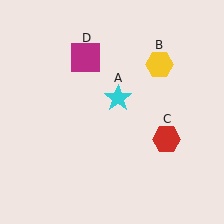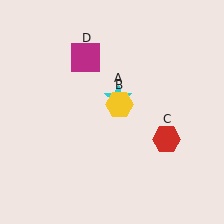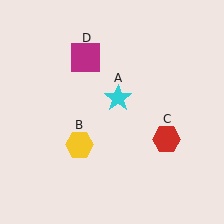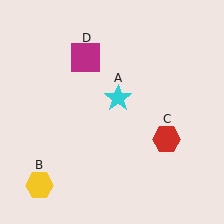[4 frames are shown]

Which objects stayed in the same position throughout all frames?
Cyan star (object A) and red hexagon (object C) and magenta square (object D) remained stationary.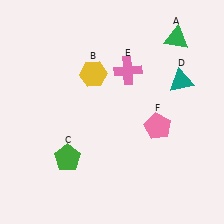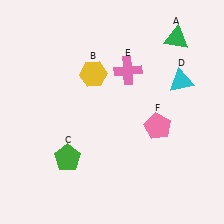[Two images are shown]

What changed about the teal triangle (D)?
In Image 1, D is teal. In Image 2, it changed to cyan.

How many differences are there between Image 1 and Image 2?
There is 1 difference between the two images.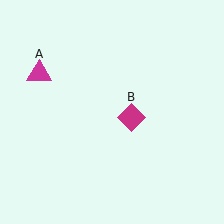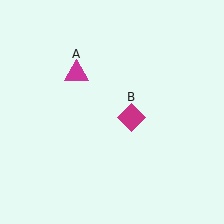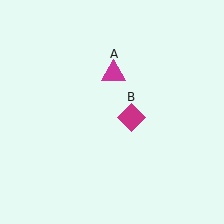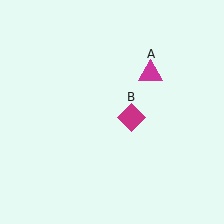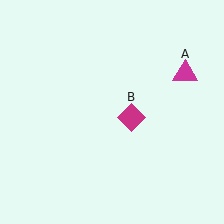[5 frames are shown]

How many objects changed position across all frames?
1 object changed position: magenta triangle (object A).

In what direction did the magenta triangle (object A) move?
The magenta triangle (object A) moved right.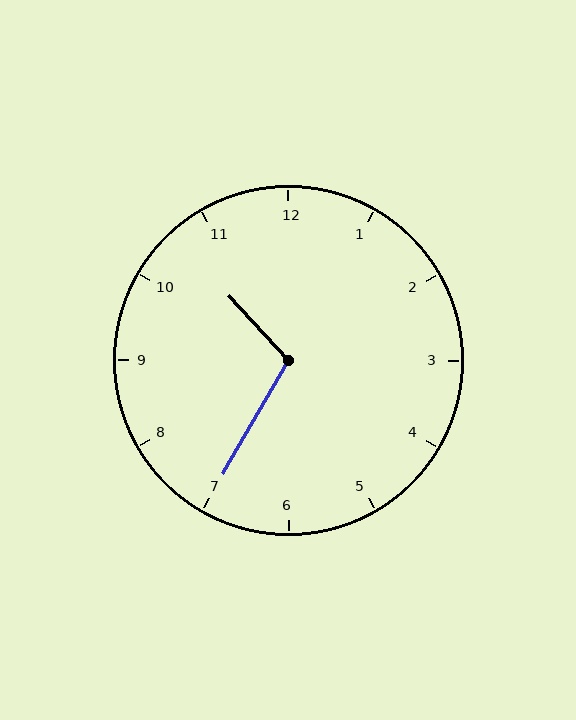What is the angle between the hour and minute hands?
Approximately 108 degrees.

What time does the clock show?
10:35.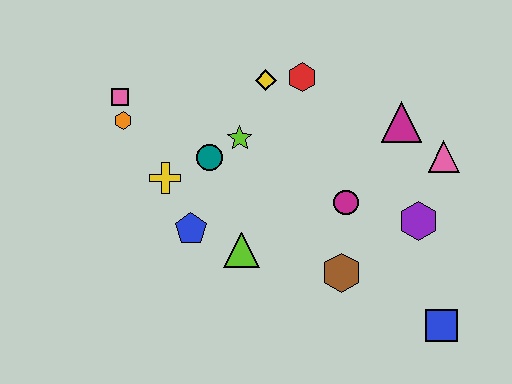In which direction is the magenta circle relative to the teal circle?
The magenta circle is to the right of the teal circle.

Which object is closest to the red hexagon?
The yellow diamond is closest to the red hexagon.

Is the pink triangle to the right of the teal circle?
Yes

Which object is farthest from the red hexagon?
The blue square is farthest from the red hexagon.